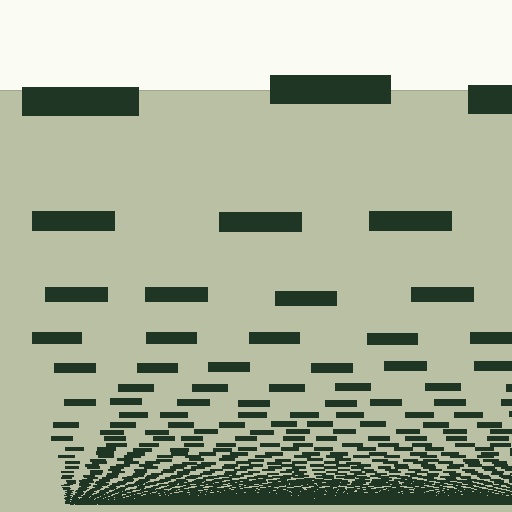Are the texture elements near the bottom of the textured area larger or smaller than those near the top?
Smaller. The gradient is inverted — elements near the bottom are smaller and denser.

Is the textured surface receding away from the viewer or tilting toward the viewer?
The surface appears to tilt toward the viewer. Texture elements get larger and sparser toward the top.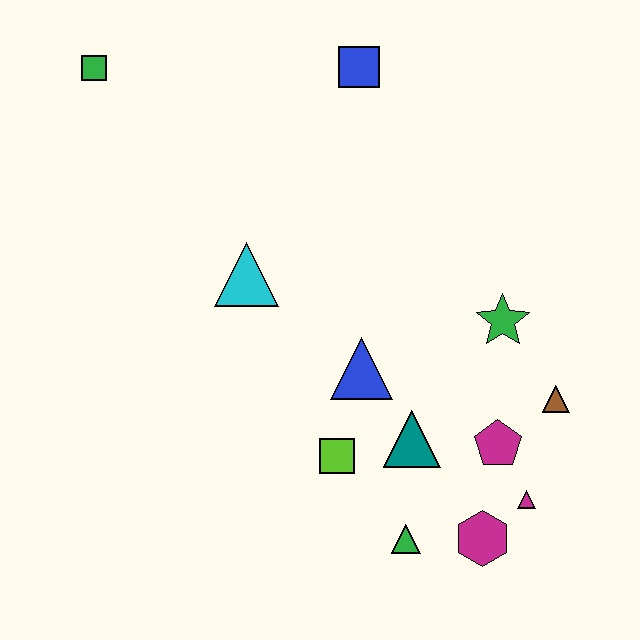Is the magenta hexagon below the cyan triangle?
Yes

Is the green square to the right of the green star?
No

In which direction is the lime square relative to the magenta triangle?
The lime square is to the left of the magenta triangle.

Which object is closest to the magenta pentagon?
The magenta triangle is closest to the magenta pentagon.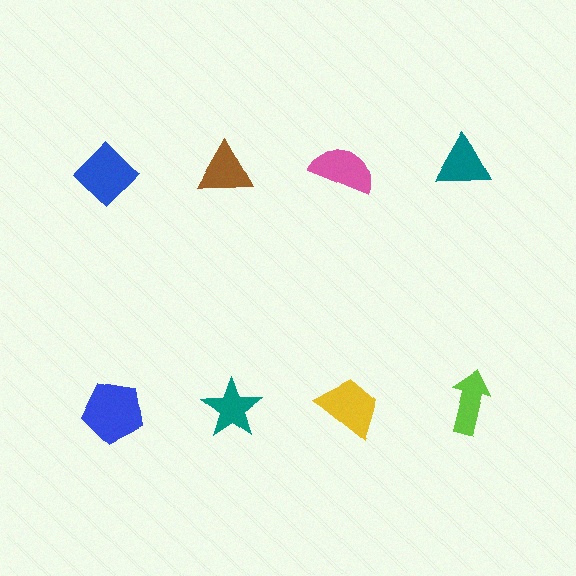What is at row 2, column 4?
A lime arrow.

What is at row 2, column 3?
A yellow trapezoid.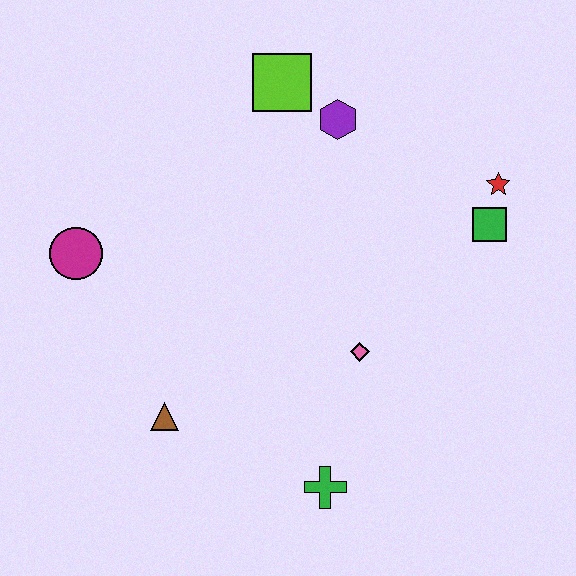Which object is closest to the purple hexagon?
The lime square is closest to the purple hexagon.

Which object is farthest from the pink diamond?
The magenta circle is farthest from the pink diamond.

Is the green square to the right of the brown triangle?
Yes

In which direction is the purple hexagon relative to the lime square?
The purple hexagon is to the right of the lime square.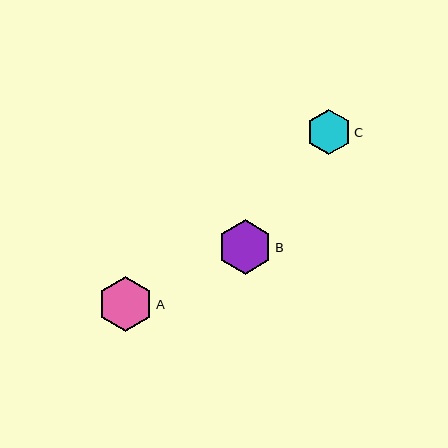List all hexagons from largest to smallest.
From largest to smallest: B, A, C.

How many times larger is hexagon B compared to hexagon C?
Hexagon B is approximately 1.2 times the size of hexagon C.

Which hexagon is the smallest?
Hexagon C is the smallest with a size of approximately 45 pixels.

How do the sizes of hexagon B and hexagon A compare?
Hexagon B and hexagon A are approximately the same size.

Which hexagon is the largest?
Hexagon B is the largest with a size of approximately 55 pixels.